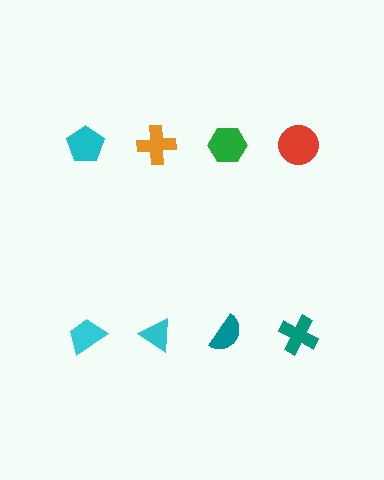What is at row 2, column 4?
A teal cross.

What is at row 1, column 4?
A red circle.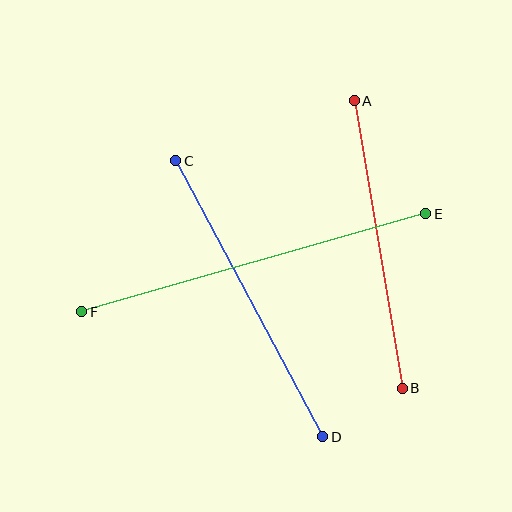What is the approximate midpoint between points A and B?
The midpoint is at approximately (378, 245) pixels.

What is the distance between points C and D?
The distance is approximately 313 pixels.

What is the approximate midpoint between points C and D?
The midpoint is at approximately (249, 299) pixels.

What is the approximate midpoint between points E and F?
The midpoint is at approximately (254, 263) pixels.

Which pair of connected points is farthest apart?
Points E and F are farthest apart.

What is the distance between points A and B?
The distance is approximately 292 pixels.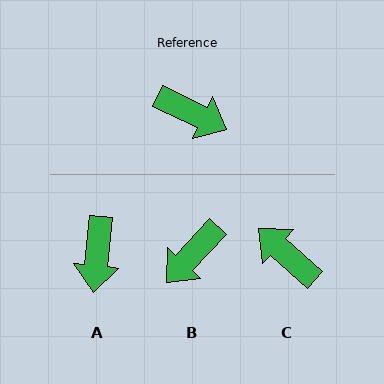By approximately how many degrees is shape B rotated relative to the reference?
Approximately 107 degrees clockwise.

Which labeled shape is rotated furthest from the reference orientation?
C, about 164 degrees away.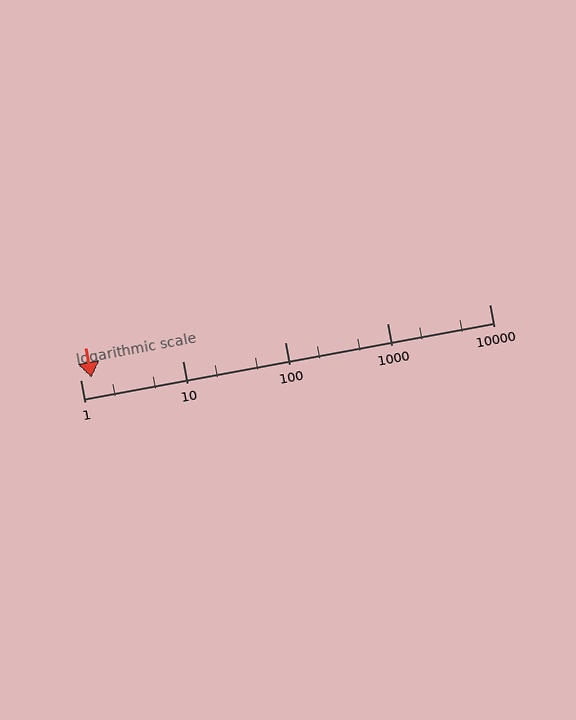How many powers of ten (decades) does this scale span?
The scale spans 4 decades, from 1 to 10000.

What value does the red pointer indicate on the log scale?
The pointer indicates approximately 1.3.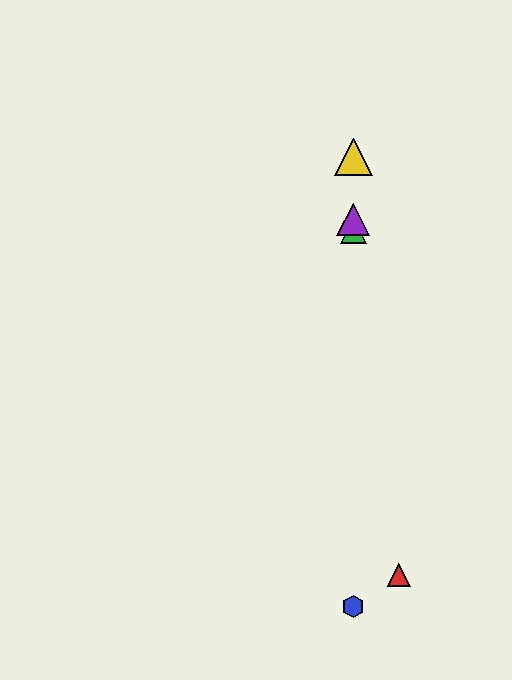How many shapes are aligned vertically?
4 shapes (the blue hexagon, the green triangle, the yellow triangle, the purple triangle) are aligned vertically.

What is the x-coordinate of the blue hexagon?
The blue hexagon is at x≈353.